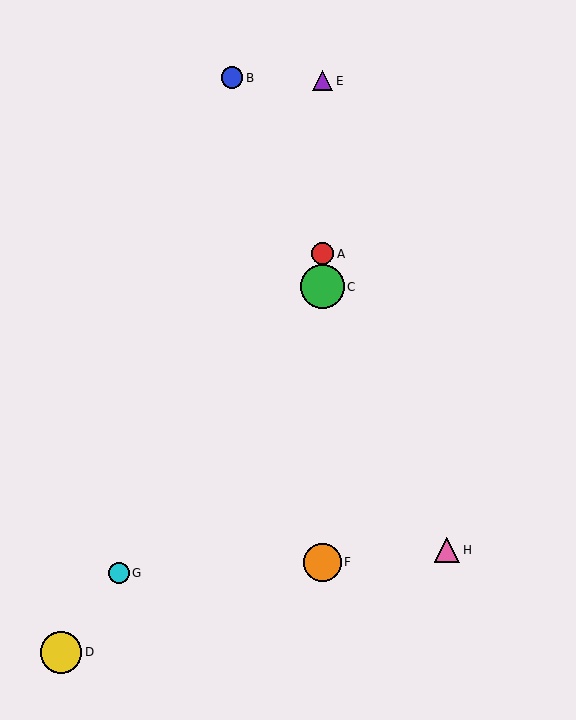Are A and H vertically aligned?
No, A is at x≈322 and H is at x≈447.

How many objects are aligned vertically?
4 objects (A, C, E, F) are aligned vertically.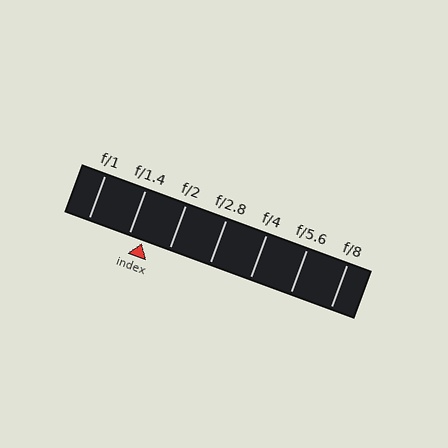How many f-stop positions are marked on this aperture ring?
There are 7 f-stop positions marked.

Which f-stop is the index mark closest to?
The index mark is closest to f/1.4.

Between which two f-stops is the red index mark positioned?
The index mark is between f/1.4 and f/2.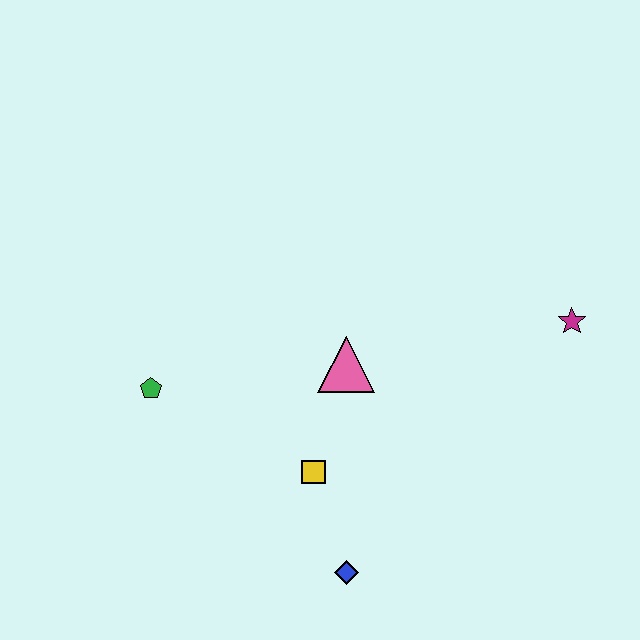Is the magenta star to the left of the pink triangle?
No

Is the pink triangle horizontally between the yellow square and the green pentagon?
No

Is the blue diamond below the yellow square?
Yes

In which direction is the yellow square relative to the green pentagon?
The yellow square is to the right of the green pentagon.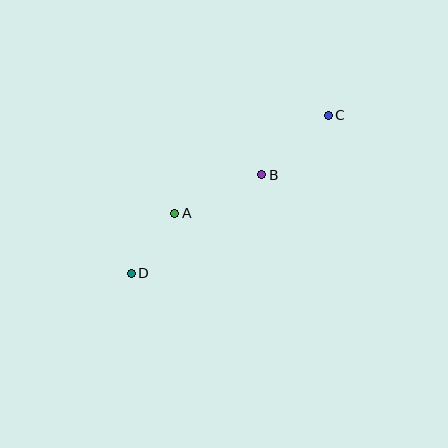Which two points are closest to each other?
Points A and D are closest to each other.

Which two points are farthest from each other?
Points C and D are farthest from each other.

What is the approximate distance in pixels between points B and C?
The distance between B and C is approximately 89 pixels.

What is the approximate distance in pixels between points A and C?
The distance between A and C is approximately 182 pixels.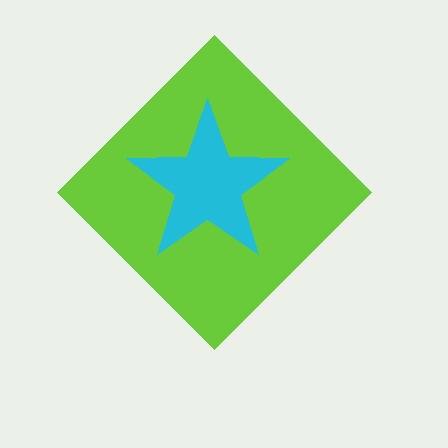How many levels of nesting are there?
2.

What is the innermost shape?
The cyan star.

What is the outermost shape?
The lime diamond.